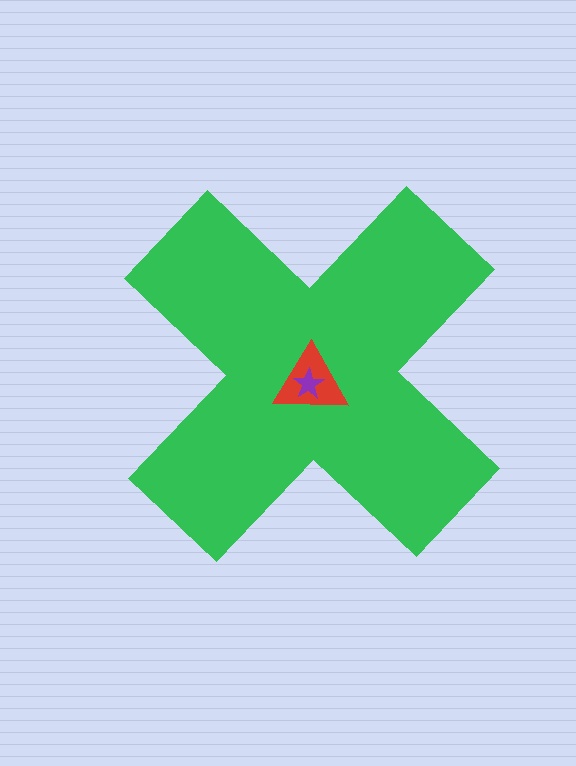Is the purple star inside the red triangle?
Yes.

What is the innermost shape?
The purple star.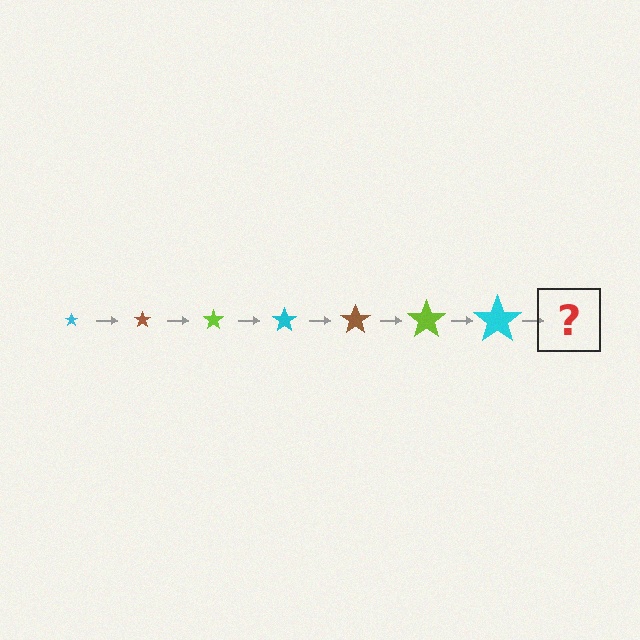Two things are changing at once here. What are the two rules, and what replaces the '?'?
The two rules are that the star grows larger each step and the color cycles through cyan, brown, and lime. The '?' should be a brown star, larger than the previous one.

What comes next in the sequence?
The next element should be a brown star, larger than the previous one.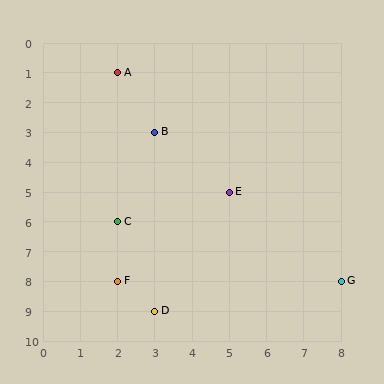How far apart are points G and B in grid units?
Points G and B are 5 columns and 5 rows apart (about 7.1 grid units diagonally).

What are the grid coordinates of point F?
Point F is at grid coordinates (2, 8).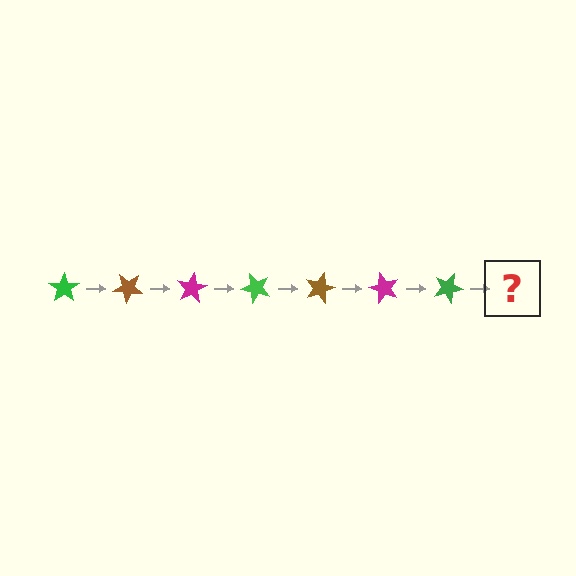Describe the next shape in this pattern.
It should be a brown star, rotated 280 degrees from the start.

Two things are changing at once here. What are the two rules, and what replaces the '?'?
The two rules are that it rotates 40 degrees each step and the color cycles through green, brown, and magenta. The '?' should be a brown star, rotated 280 degrees from the start.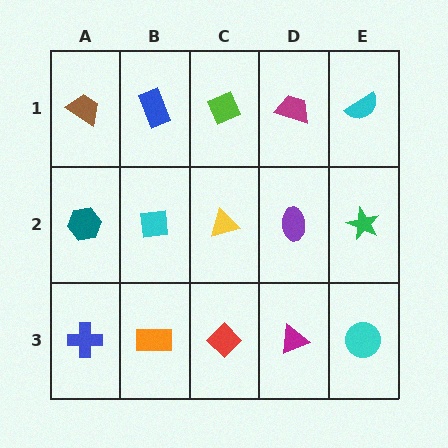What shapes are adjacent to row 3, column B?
A cyan square (row 2, column B), a blue cross (row 3, column A), a red diamond (row 3, column C).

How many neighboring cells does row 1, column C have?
3.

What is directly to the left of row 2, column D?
A yellow triangle.